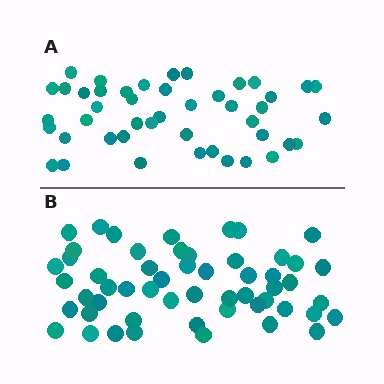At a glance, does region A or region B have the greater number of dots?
Region B (the bottom region) has more dots.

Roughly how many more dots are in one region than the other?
Region B has roughly 8 or so more dots than region A.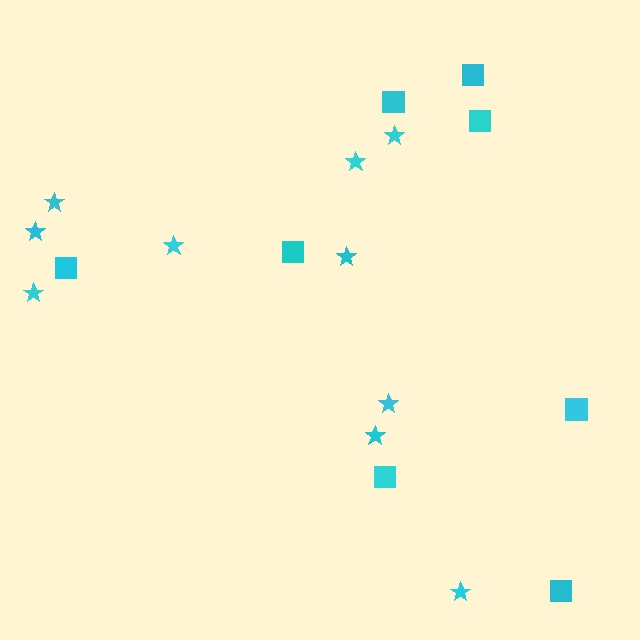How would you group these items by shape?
There are 2 groups: one group of stars (10) and one group of squares (8).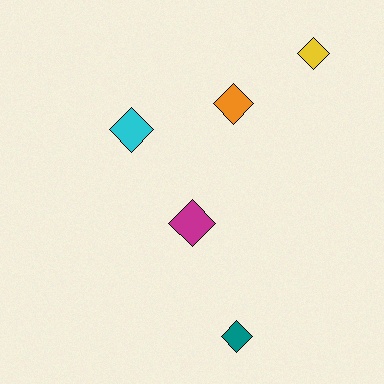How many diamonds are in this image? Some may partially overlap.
There are 5 diamonds.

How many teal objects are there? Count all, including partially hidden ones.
There is 1 teal object.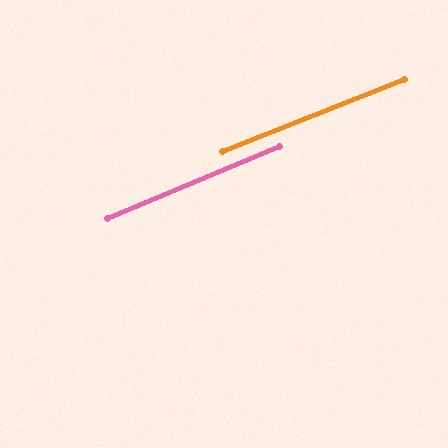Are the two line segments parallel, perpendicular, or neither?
Parallel — their directions differ by only 1.3°.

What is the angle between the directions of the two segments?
Approximately 1 degree.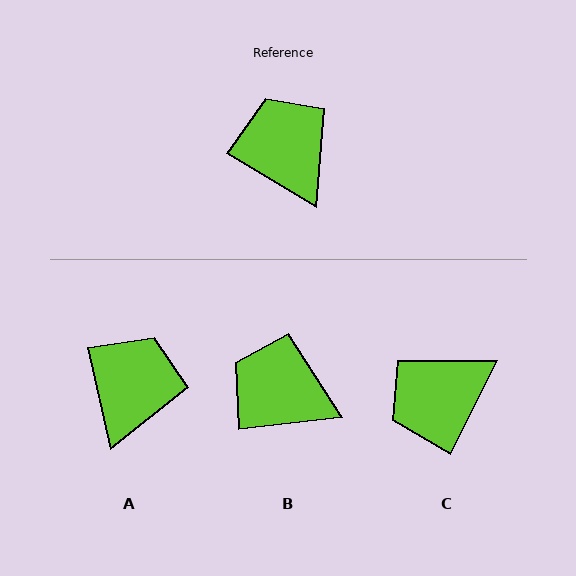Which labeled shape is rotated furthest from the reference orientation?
C, about 95 degrees away.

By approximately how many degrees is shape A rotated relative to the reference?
Approximately 47 degrees clockwise.